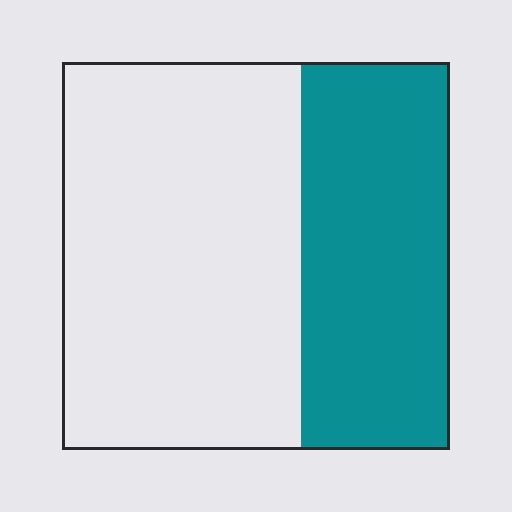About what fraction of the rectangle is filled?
About three eighths (3/8).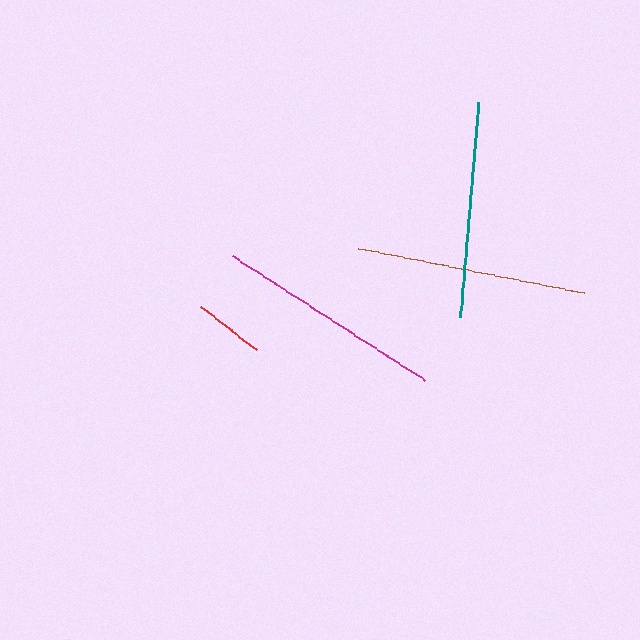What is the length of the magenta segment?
The magenta segment is approximately 229 pixels long.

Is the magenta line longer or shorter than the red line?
The magenta line is longer than the red line.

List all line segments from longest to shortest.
From longest to shortest: brown, magenta, teal, red.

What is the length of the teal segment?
The teal segment is approximately 216 pixels long.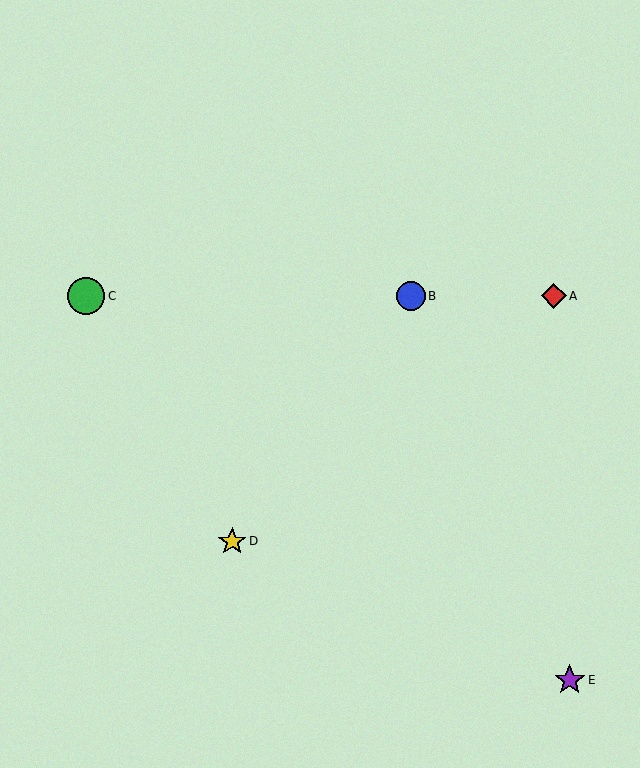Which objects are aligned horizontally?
Objects A, B, C are aligned horizontally.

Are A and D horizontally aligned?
No, A is at y≈296 and D is at y≈541.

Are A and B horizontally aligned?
Yes, both are at y≈296.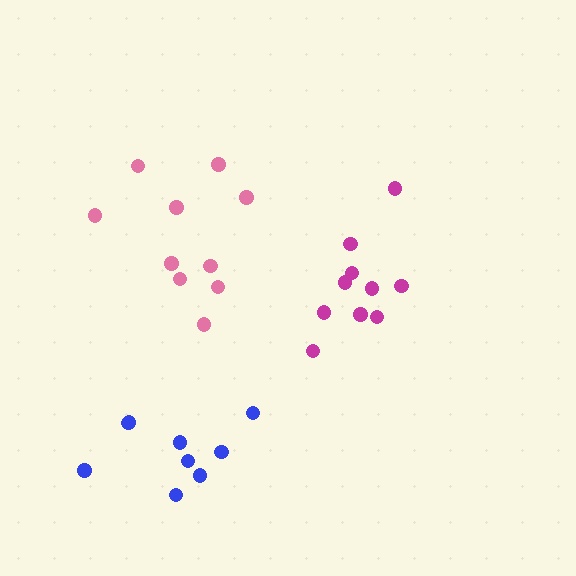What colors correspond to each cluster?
The clusters are colored: pink, blue, magenta.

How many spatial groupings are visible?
There are 3 spatial groupings.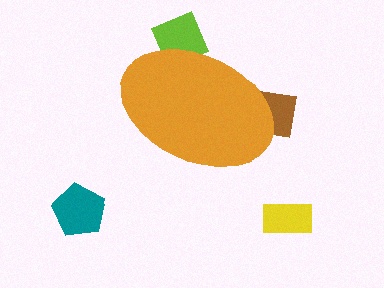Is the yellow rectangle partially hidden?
No, the yellow rectangle is fully visible.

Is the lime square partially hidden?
Yes, the lime square is partially hidden behind the orange ellipse.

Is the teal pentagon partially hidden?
No, the teal pentagon is fully visible.